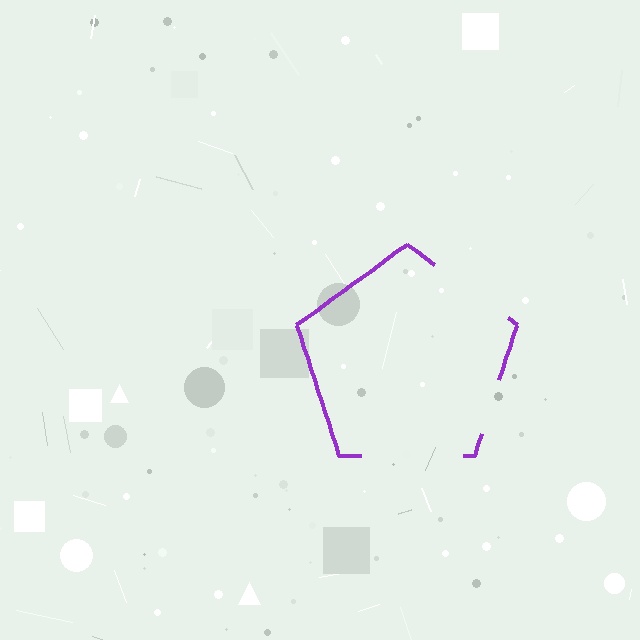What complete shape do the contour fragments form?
The contour fragments form a pentagon.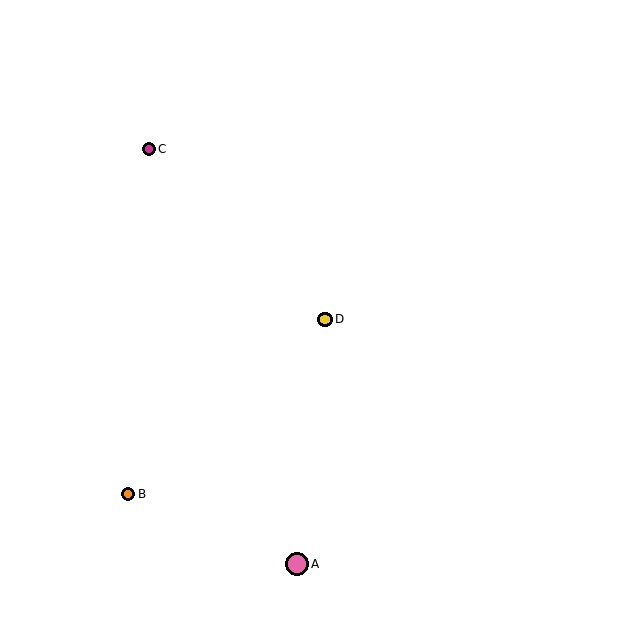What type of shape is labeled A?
Shape A is a pink circle.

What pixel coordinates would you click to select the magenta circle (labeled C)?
Click at (149, 149) to select the magenta circle C.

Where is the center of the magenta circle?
The center of the magenta circle is at (149, 149).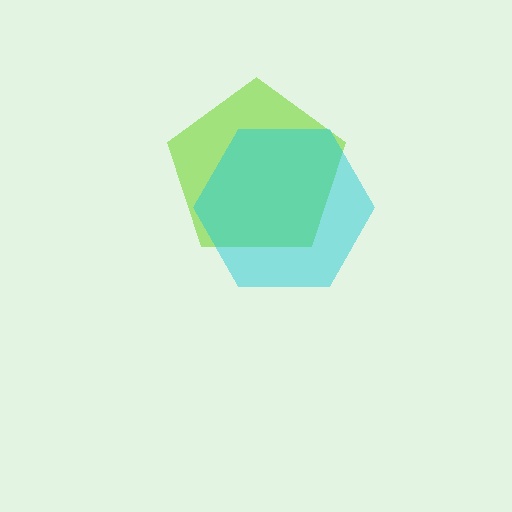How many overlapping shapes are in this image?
There are 2 overlapping shapes in the image.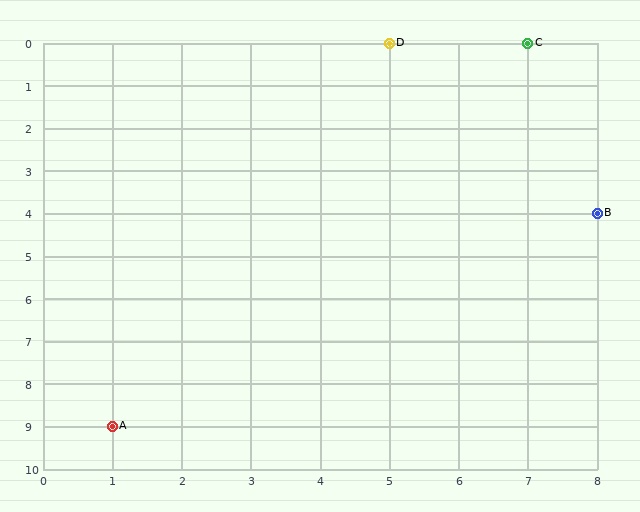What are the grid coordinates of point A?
Point A is at grid coordinates (1, 9).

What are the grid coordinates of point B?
Point B is at grid coordinates (8, 4).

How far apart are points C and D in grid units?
Points C and D are 2 columns apart.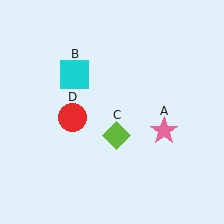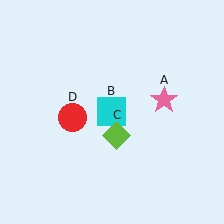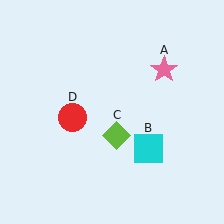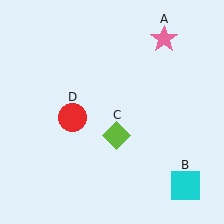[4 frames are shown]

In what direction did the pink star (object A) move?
The pink star (object A) moved up.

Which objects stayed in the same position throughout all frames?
Lime diamond (object C) and red circle (object D) remained stationary.